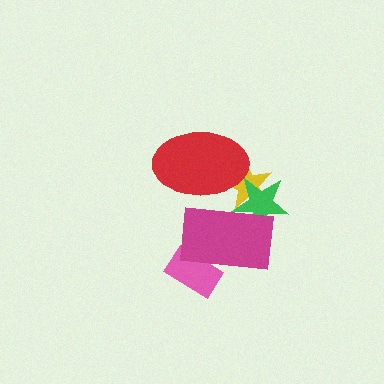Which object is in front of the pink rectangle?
The magenta rectangle is in front of the pink rectangle.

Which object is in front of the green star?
The magenta rectangle is in front of the green star.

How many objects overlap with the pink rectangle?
1 object overlaps with the pink rectangle.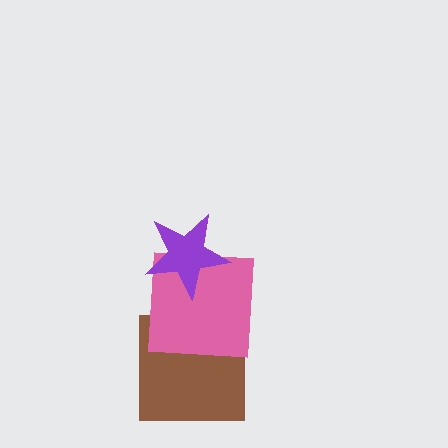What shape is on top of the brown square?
The pink square is on top of the brown square.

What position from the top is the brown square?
The brown square is 3rd from the top.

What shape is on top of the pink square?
The purple star is on top of the pink square.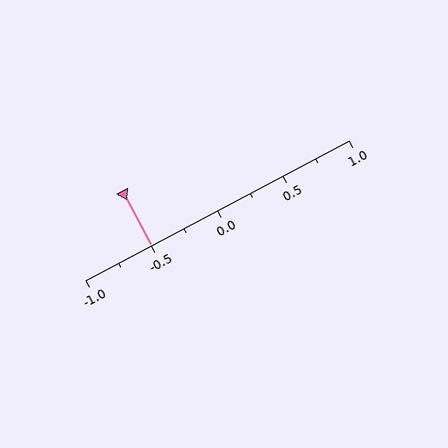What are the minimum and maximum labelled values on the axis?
The axis runs from -1.0 to 1.0.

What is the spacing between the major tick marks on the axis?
The major ticks are spaced 0.5 apart.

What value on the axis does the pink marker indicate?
The marker indicates approximately -0.5.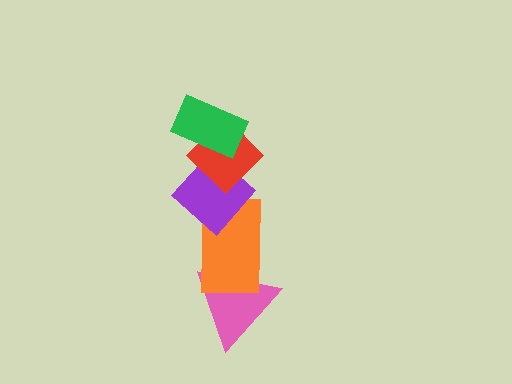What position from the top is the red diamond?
The red diamond is 2nd from the top.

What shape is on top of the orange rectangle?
The purple diamond is on top of the orange rectangle.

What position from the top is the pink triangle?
The pink triangle is 5th from the top.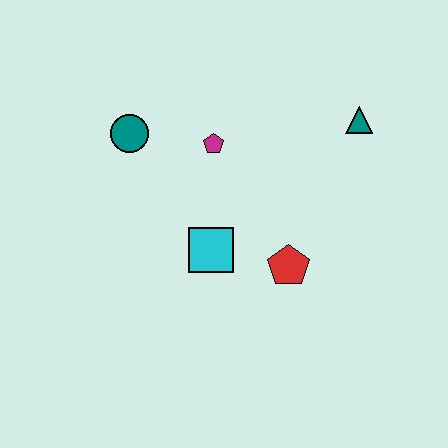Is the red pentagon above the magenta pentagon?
No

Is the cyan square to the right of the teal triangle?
No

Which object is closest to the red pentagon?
The cyan square is closest to the red pentagon.